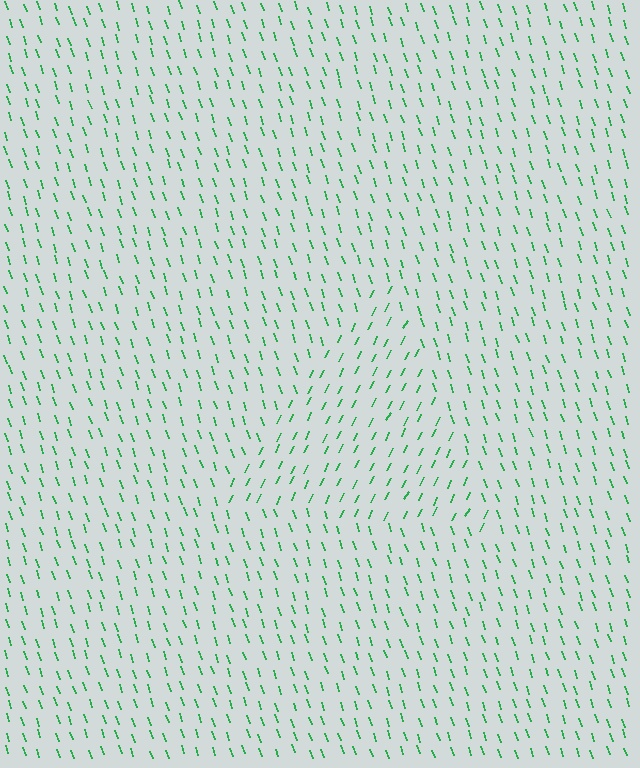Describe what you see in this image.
The image is filled with small green line segments. A triangle region in the image has lines oriented differently from the surrounding lines, creating a visible texture boundary.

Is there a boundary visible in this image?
Yes, there is a texture boundary formed by a change in line orientation.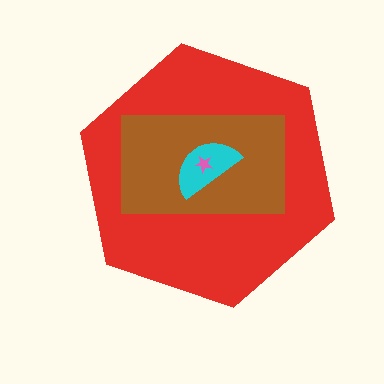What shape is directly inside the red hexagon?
The brown rectangle.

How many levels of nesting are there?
4.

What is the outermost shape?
The red hexagon.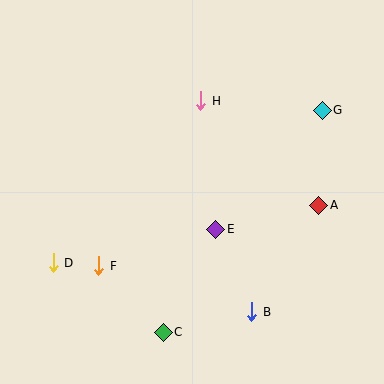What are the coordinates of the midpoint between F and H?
The midpoint between F and H is at (150, 183).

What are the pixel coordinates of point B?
Point B is at (252, 312).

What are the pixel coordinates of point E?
Point E is at (216, 229).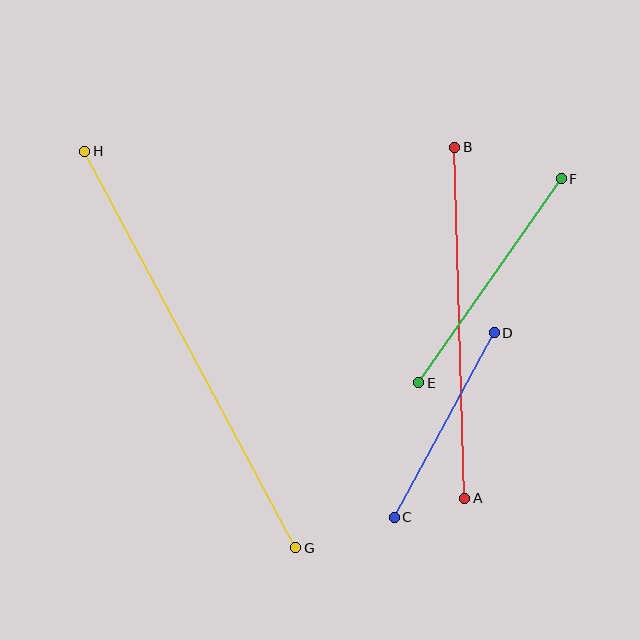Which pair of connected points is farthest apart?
Points G and H are farthest apart.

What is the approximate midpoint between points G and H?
The midpoint is at approximately (190, 349) pixels.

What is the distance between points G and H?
The distance is approximately 449 pixels.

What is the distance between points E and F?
The distance is approximately 248 pixels.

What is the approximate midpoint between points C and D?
The midpoint is at approximately (444, 425) pixels.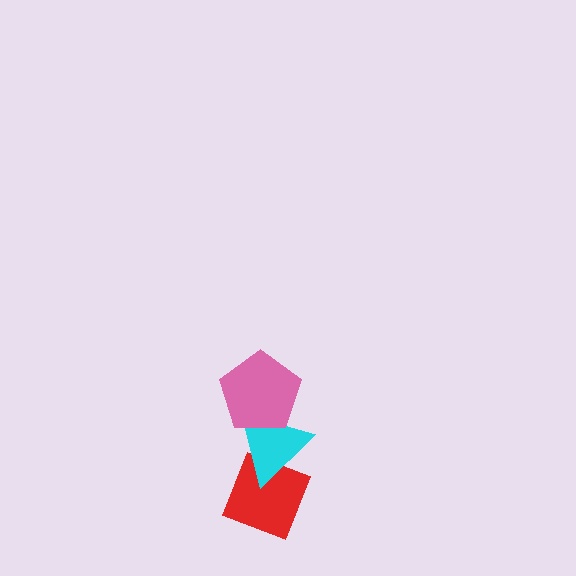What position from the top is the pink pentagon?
The pink pentagon is 1st from the top.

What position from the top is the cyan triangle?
The cyan triangle is 2nd from the top.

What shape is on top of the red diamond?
The cyan triangle is on top of the red diamond.